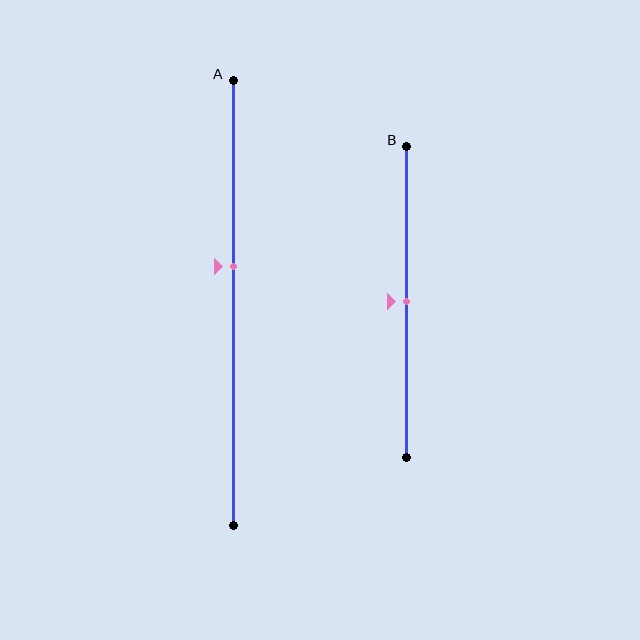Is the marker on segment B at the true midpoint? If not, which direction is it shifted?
Yes, the marker on segment B is at the true midpoint.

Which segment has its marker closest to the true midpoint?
Segment B has its marker closest to the true midpoint.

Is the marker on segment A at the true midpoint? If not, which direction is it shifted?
No, the marker on segment A is shifted upward by about 8% of the segment length.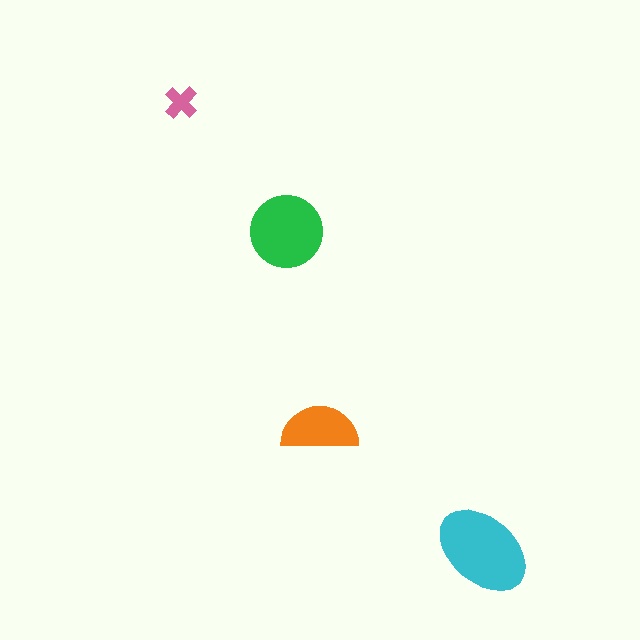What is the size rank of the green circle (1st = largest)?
2nd.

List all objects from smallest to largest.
The pink cross, the orange semicircle, the green circle, the cyan ellipse.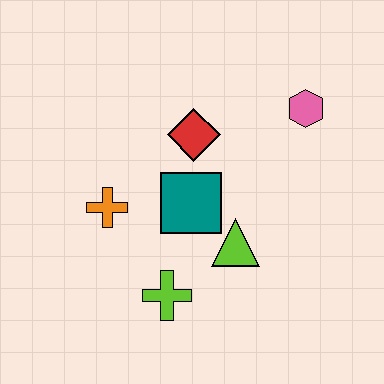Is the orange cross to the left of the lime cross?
Yes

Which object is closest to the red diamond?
The teal square is closest to the red diamond.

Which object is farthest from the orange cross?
The pink hexagon is farthest from the orange cross.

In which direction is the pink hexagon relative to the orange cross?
The pink hexagon is to the right of the orange cross.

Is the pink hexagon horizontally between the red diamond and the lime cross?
No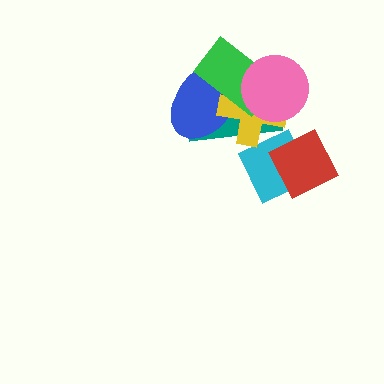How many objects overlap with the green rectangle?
4 objects overlap with the green rectangle.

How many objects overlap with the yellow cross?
5 objects overlap with the yellow cross.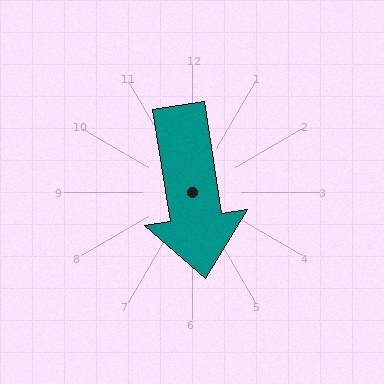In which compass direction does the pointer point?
South.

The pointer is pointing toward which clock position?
Roughly 6 o'clock.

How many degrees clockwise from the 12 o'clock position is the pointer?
Approximately 171 degrees.